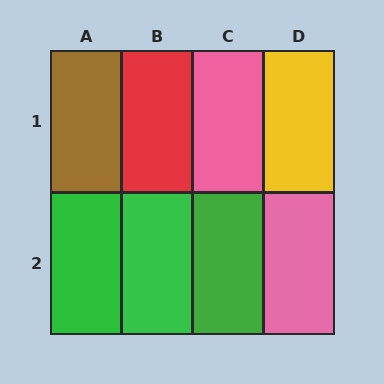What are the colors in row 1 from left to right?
Brown, red, pink, yellow.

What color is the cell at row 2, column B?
Green.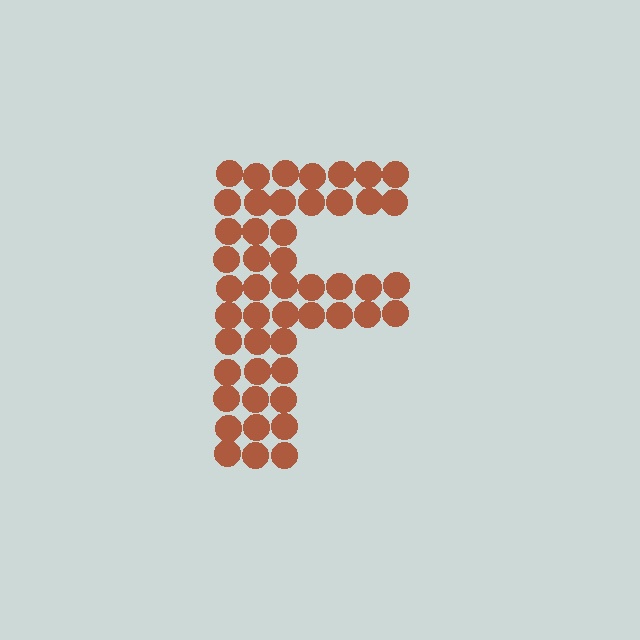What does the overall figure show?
The overall figure shows the letter F.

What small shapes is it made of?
It is made of small circles.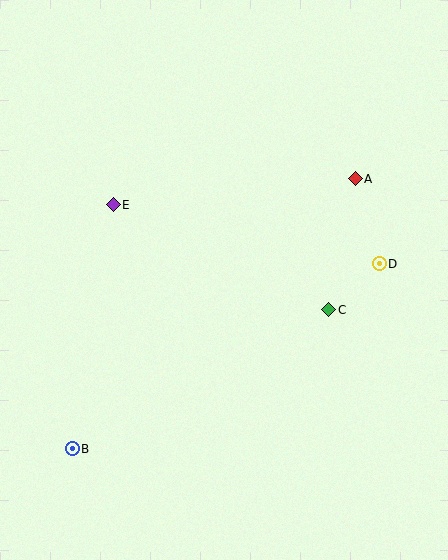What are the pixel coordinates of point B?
Point B is at (72, 449).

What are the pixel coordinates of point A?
Point A is at (355, 179).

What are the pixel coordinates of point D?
Point D is at (379, 264).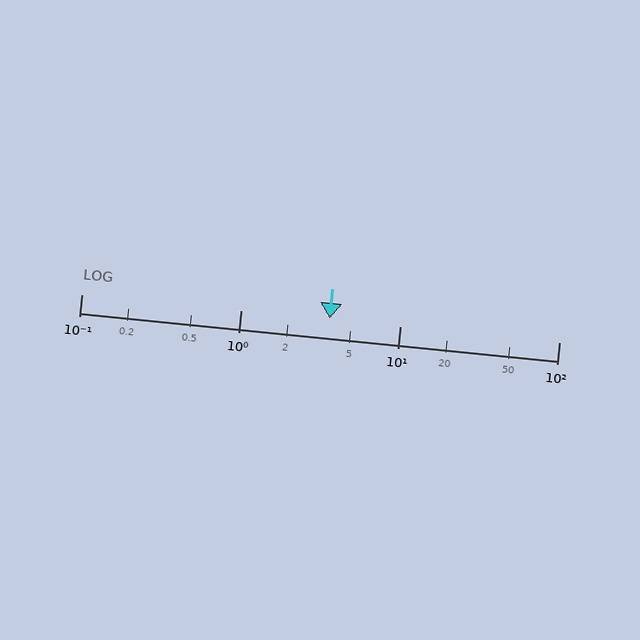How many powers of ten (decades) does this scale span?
The scale spans 3 decades, from 0.1 to 100.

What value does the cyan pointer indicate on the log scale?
The pointer indicates approximately 3.6.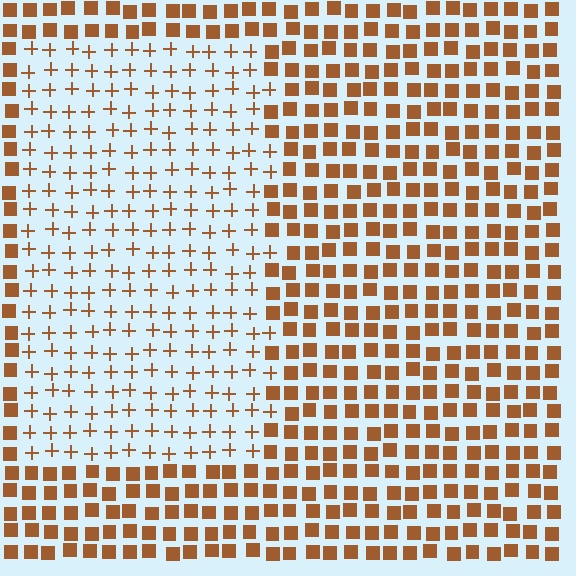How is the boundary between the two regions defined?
The boundary is defined by a change in element shape: plus signs inside vs. squares outside. All elements share the same color and spacing.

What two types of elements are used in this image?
The image uses plus signs inside the rectangle region and squares outside it.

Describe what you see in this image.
The image is filled with small brown elements arranged in a uniform grid. A rectangle-shaped region contains plus signs, while the surrounding area contains squares. The boundary is defined purely by the change in element shape.